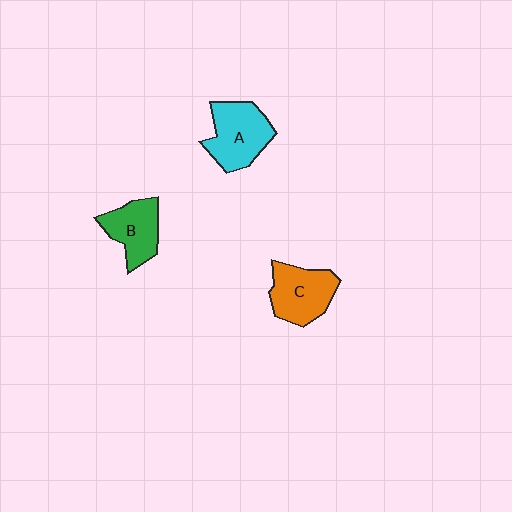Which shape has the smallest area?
Shape B (green).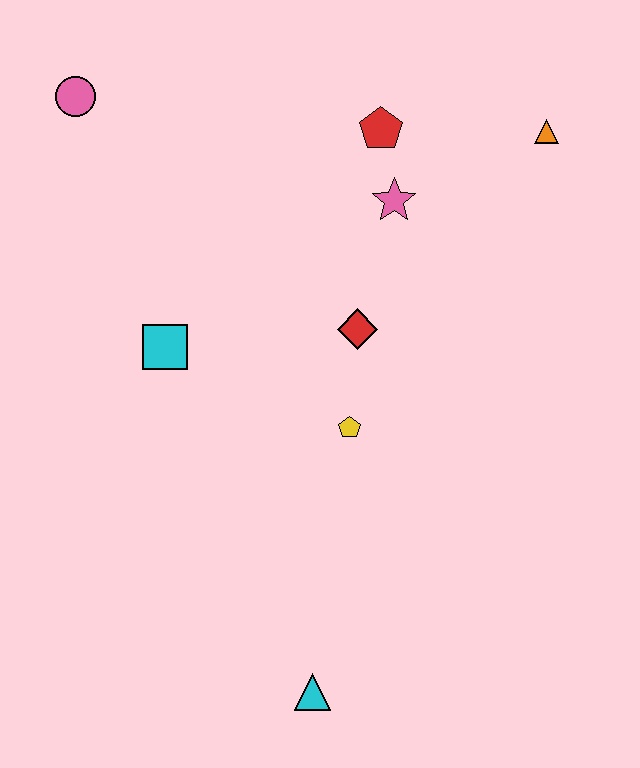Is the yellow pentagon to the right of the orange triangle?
No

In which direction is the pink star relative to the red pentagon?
The pink star is below the red pentagon.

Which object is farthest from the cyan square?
The orange triangle is farthest from the cyan square.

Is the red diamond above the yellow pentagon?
Yes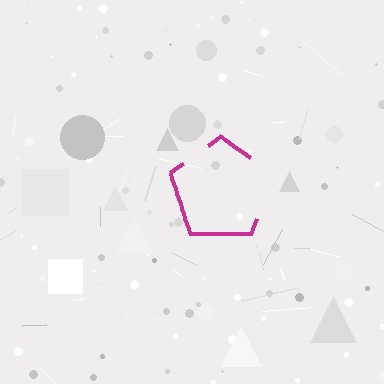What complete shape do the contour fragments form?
The contour fragments form a pentagon.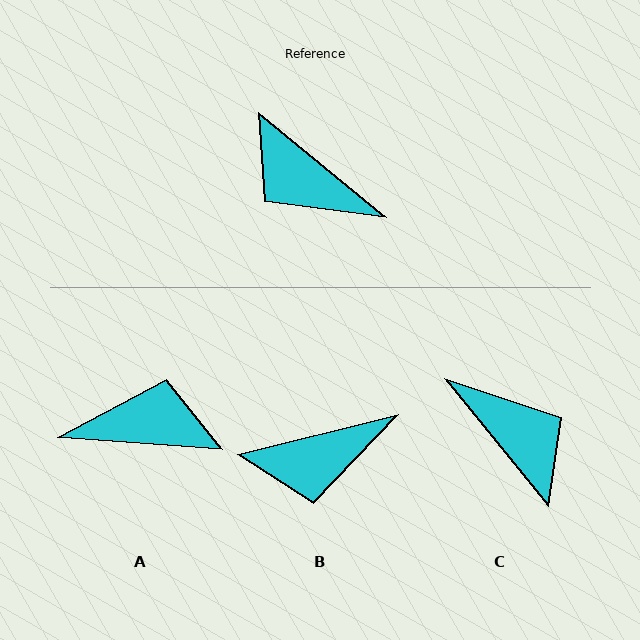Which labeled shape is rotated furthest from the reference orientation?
C, about 169 degrees away.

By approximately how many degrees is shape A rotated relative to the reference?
Approximately 145 degrees clockwise.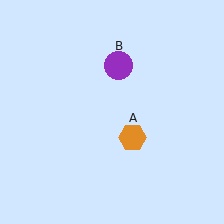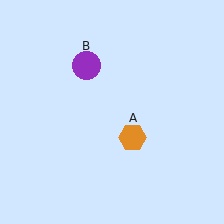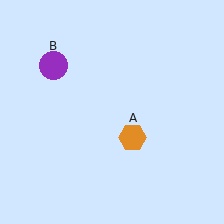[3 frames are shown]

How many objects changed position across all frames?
1 object changed position: purple circle (object B).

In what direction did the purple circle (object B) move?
The purple circle (object B) moved left.